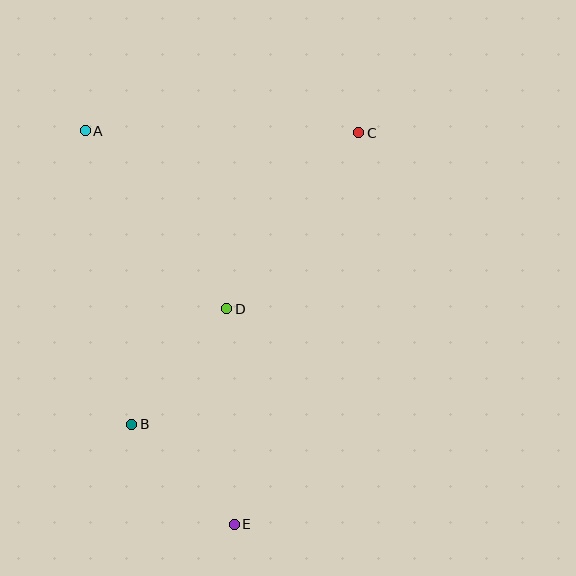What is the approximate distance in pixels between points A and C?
The distance between A and C is approximately 273 pixels.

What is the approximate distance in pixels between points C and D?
The distance between C and D is approximately 220 pixels.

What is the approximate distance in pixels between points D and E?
The distance between D and E is approximately 216 pixels.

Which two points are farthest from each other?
Points A and E are farthest from each other.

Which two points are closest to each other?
Points B and E are closest to each other.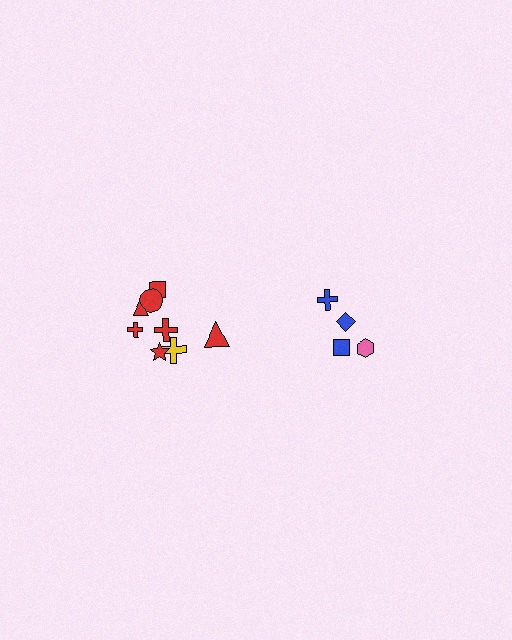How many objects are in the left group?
There are 8 objects.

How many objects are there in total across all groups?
There are 12 objects.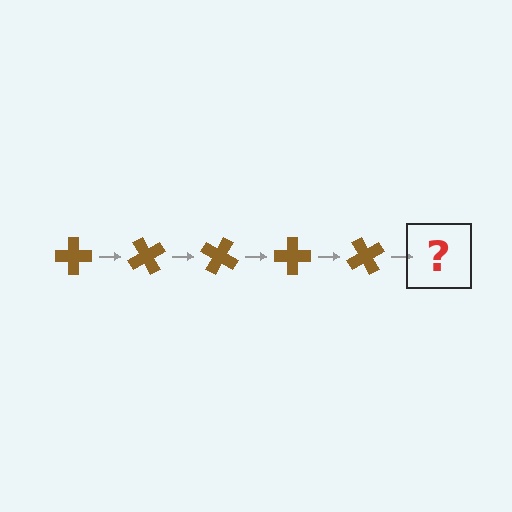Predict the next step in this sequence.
The next step is a brown cross rotated 300 degrees.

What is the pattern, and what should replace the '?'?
The pattern is that the cross rotates 60 degrees each step. The '?' should be a brown cross rotated 300 degrees.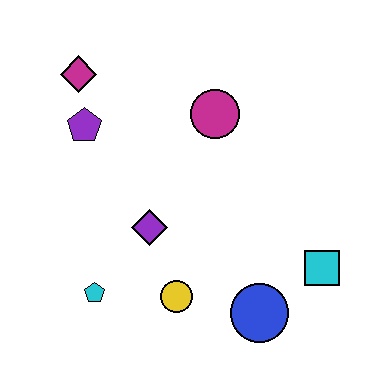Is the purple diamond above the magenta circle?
No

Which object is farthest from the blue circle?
The magenta diamond is farthest from the blue circle.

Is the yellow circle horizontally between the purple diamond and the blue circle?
Yes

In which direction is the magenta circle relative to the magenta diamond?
The magenta circle is to the right of the magenta diamond.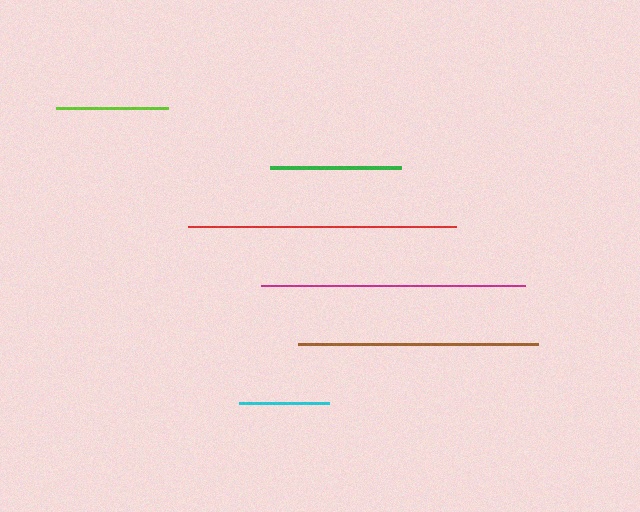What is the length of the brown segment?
The brown segment is approximately 240 pixels long.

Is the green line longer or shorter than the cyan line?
The green line is longer than the cyan line.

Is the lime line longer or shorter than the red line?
The red line is longer than the lime line.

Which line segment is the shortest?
The cyan line is the shortest at approximately 90 pixels.